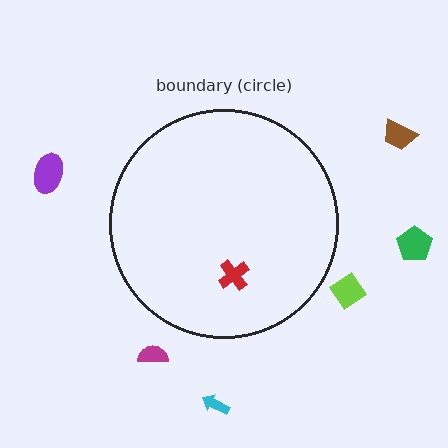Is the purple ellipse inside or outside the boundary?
Outside.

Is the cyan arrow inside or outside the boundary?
Outside.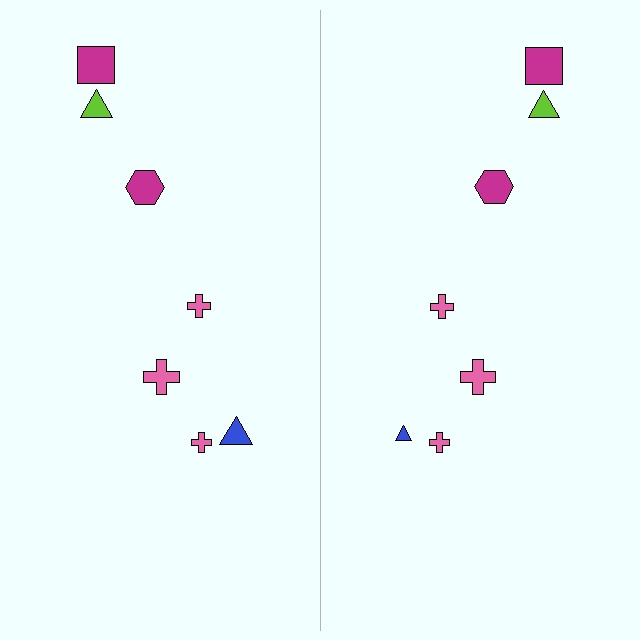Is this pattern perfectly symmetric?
No, the pattern is not perfectly symmetric. The blue triangle on the right side has a different size than its mirror counterpart.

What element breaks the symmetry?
The blue triangle on the right side has a different size than its mirror counterpart.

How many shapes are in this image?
There are 14 shapes in this image.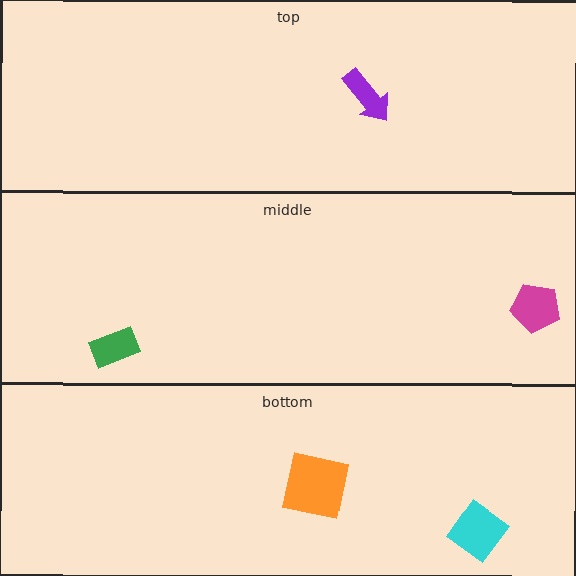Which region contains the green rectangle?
The middle region.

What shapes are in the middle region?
The magenta pentagon, the green rectangle.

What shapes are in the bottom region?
The cyan diamond, the orange square.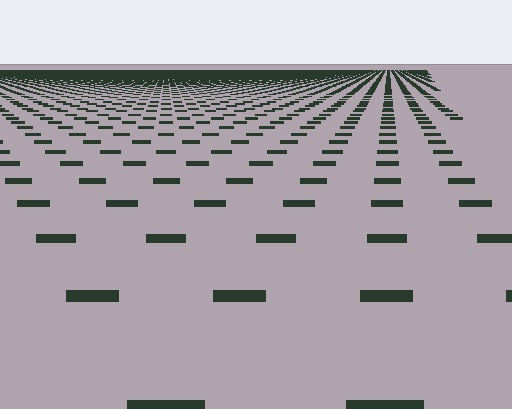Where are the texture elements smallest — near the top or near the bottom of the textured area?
Near the top.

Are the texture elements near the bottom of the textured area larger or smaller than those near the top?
Larger. Near the bottom, elements are closer to the viewer and appear at a bigger on-screen size.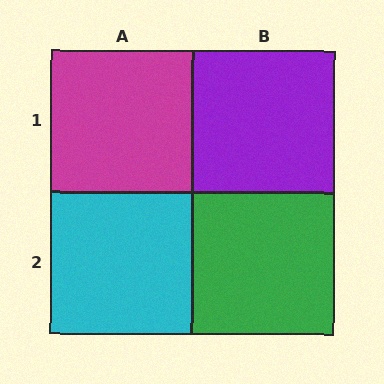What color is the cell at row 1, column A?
Magenta.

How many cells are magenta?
1 cell is magenta.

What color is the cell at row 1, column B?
Purple.